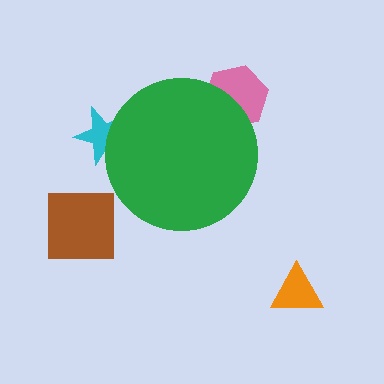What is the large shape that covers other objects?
A green circle.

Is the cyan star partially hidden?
Yes, the cyan star is partially hidden behind the green circle.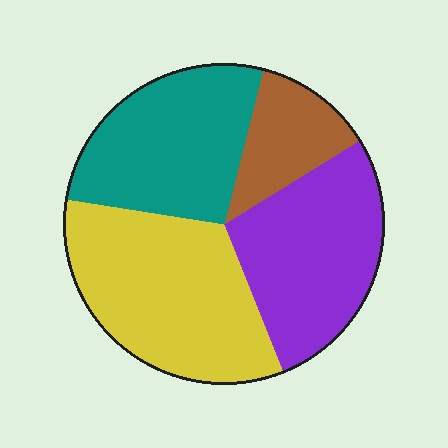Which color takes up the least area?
Brown, at roughly 10%.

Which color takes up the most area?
Yellow, at roughly 35%.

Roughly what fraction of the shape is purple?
Purple covers around 30% of the shape.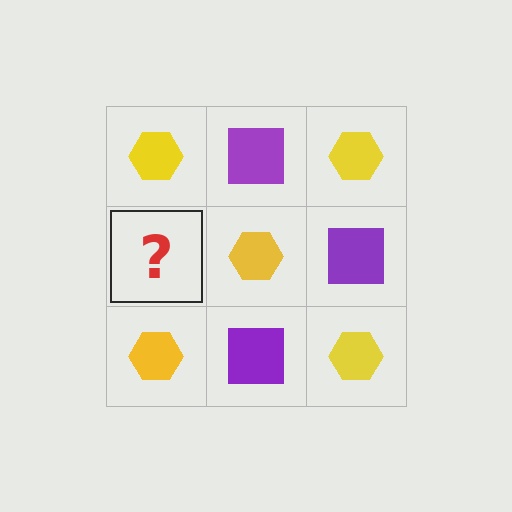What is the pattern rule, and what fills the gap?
The rule is that it alternates yellow hexagon and purple square in a checkerboard pattern. The gap should be filled with a purple square.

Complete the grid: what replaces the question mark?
The question mark should be replaced with a purple square.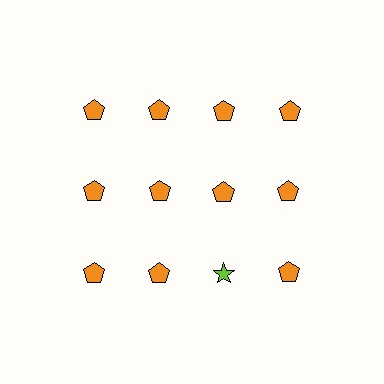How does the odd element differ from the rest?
It differs in both color (lime instead of orange) and shape (star instead of pentagon).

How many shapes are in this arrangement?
There are 12 shapes arranged in a grid pattern.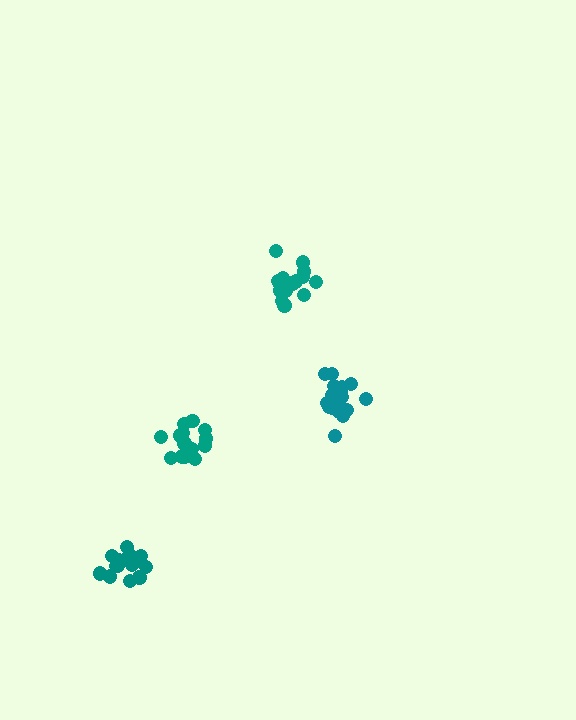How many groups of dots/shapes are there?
There are 4 groups.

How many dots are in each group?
Group 1: 18 dots, Group 2: 20 dots, Group 3: 15 dots, Group 4: 15 dots (68 total).